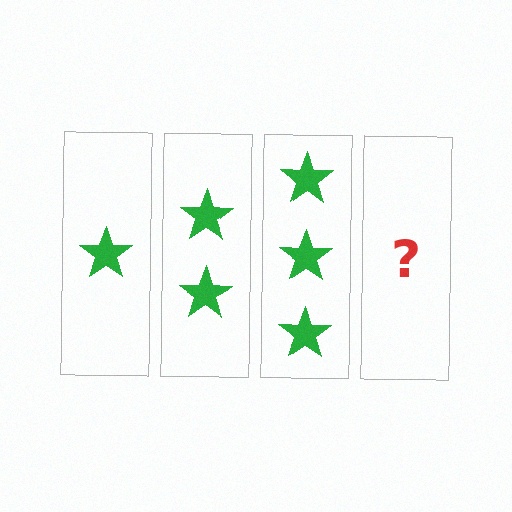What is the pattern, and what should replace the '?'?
The pattern is that each step adds one more star. The '?' should be 4 stars.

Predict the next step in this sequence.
The next step is 4 stars.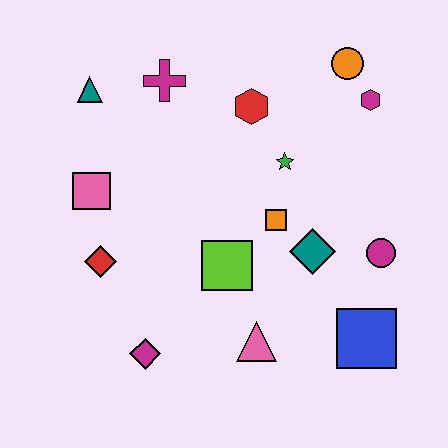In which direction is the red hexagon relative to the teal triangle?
The red hexagon is to the right of the teal triangle.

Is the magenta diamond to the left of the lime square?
Yes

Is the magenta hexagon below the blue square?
No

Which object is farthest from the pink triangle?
The teal triangle is farthest from the pink triangle.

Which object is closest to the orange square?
The teal diamond is closest to the orange square.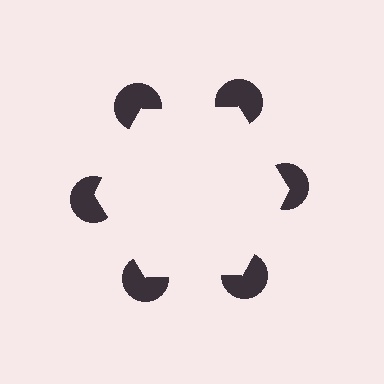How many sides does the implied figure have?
6 sides.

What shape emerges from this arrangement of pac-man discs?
An illusory hexagon — its edges are inferred from the aligned wedge cuts in the pac-man discs, not physically drawn.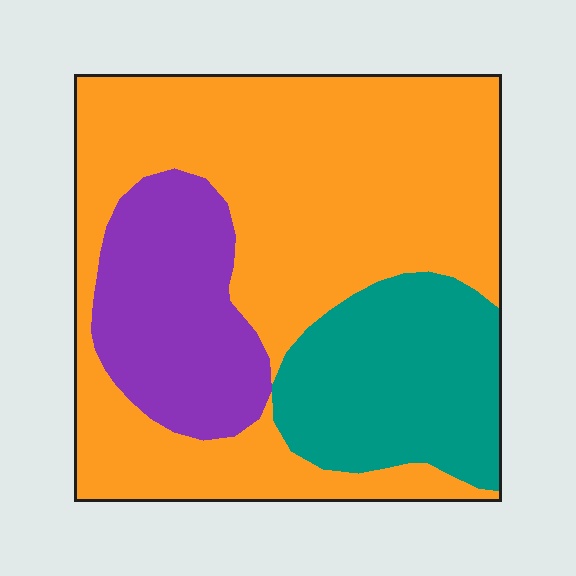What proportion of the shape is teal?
Teal takes up about one fifth (1/5) of the shape.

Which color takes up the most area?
Orange, at roughly 60%.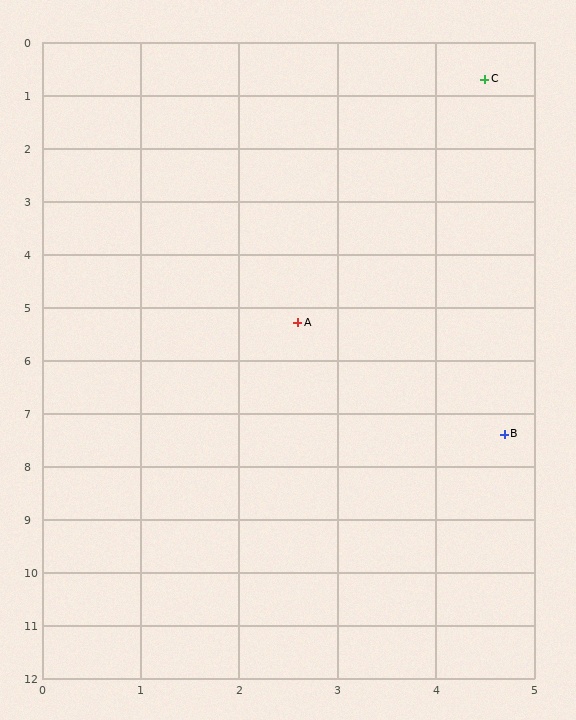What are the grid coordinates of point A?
Point A is at approximately (2.6, 5.3).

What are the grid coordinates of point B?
Point B is at approximately (4.7, 7.4).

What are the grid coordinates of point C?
Point C is at approximately (4.5, 0.7).